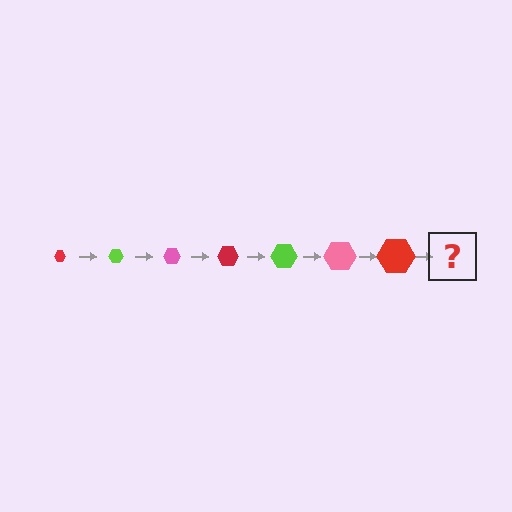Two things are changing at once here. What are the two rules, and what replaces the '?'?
The two rules are that the hexagon grows larger each step and the color cycles through red, lime, and pink. The '?' should be a lime hexagon, larger than the previous one.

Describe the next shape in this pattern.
It should be a lime hexagon, larger than the previous one.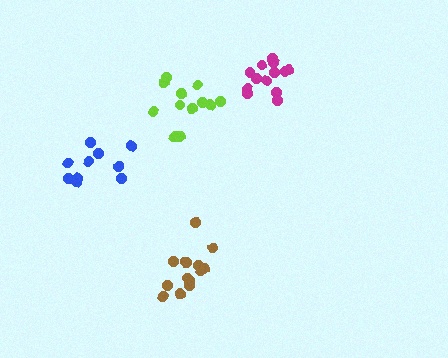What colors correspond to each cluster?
The clusters are colored: brown, magenta, lime, blue.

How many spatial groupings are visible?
There are 4 spatial groupings.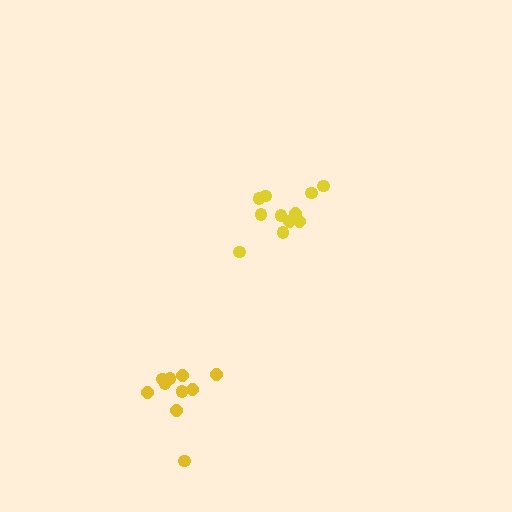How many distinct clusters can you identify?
There are 2 distinct clusters.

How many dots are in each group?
Group 1: 11 dots, Group 2: 10 dots (21 total).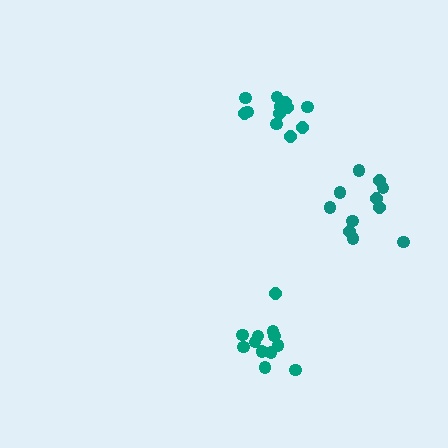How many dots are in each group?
Group 1: 12 dots, Group 2: 12 dots, Group 3: 11 dots (35 total).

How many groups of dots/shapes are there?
There are 3 groups.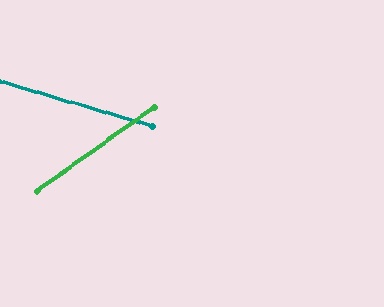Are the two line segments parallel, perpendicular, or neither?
Neither parallel nor perpendicular — they differ by about 52°.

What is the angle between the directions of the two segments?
Approximately 52 degrees.